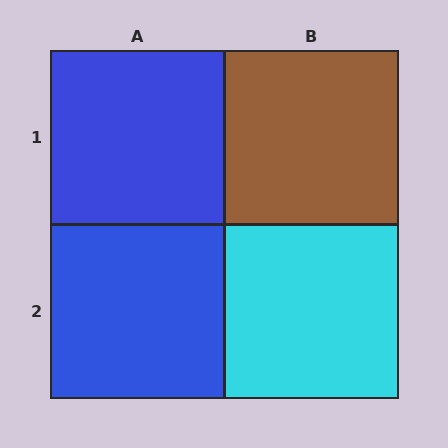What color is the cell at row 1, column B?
Brown.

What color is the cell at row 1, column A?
Blue.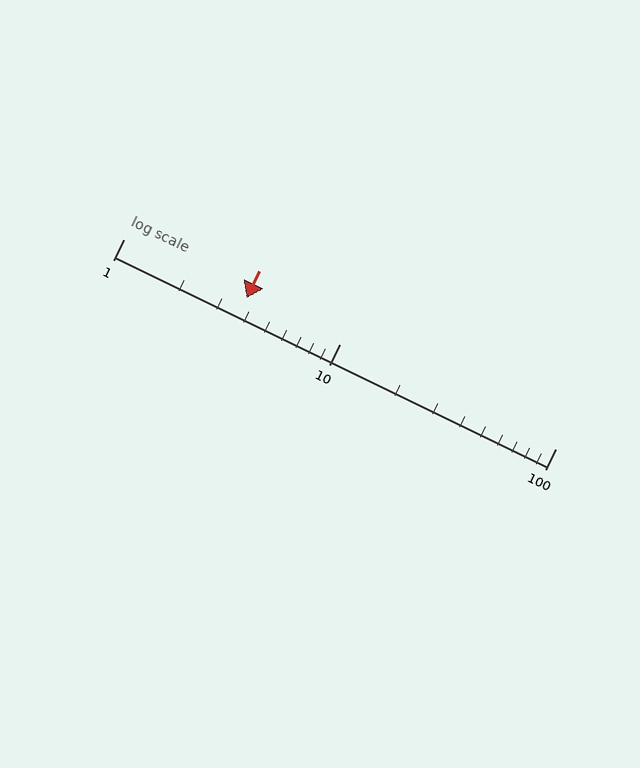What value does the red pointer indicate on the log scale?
The pointer indicates approximately 3.7.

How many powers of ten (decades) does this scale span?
The scale spans 2 decades, from 1 to 100.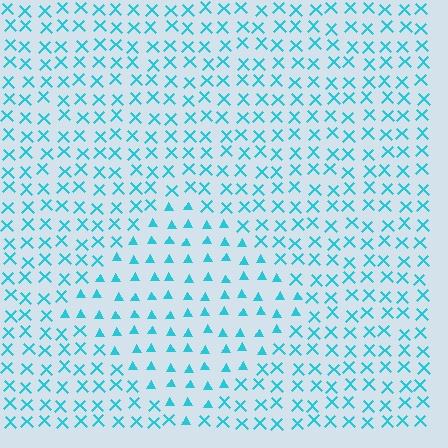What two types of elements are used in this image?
The image uses triangles inside the diamond region and X marks outside it.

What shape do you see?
I see a diamond.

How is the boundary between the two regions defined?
The boundary is defined by a change in element shape: triangles inside vs. X marks outside. All elements share the same color and spacing.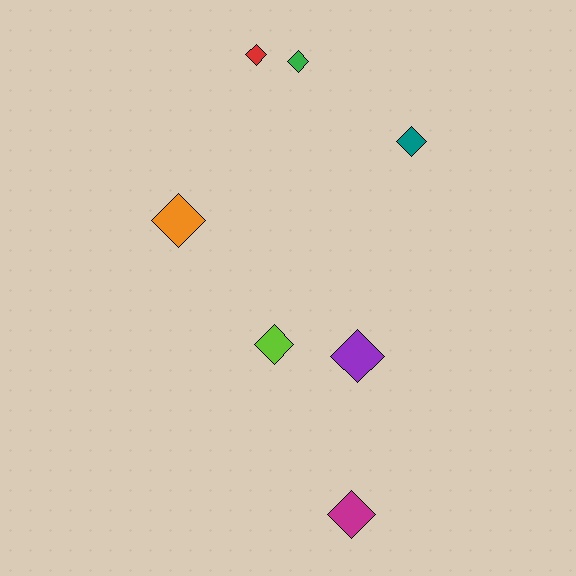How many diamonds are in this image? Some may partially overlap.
There are 7 diamonds.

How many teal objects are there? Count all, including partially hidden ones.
There is 1 teal object.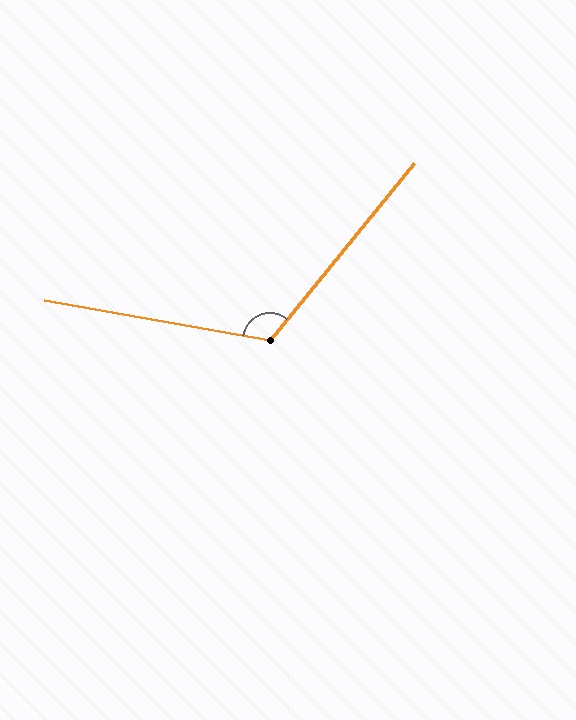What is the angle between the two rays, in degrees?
Approximately 119 degrees.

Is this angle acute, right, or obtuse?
It is obtuse.